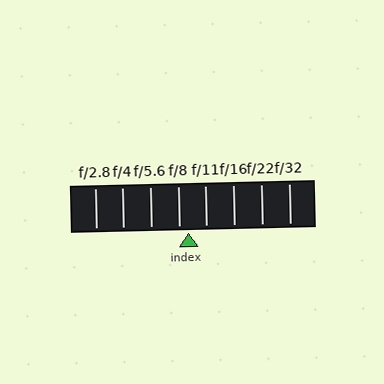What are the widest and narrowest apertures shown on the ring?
The widest aperture shown is f/2.8 and the narrowest is f/32.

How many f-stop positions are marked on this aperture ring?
There are 8 f-stop positions marked.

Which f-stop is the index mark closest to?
The index mark is closest to f/8.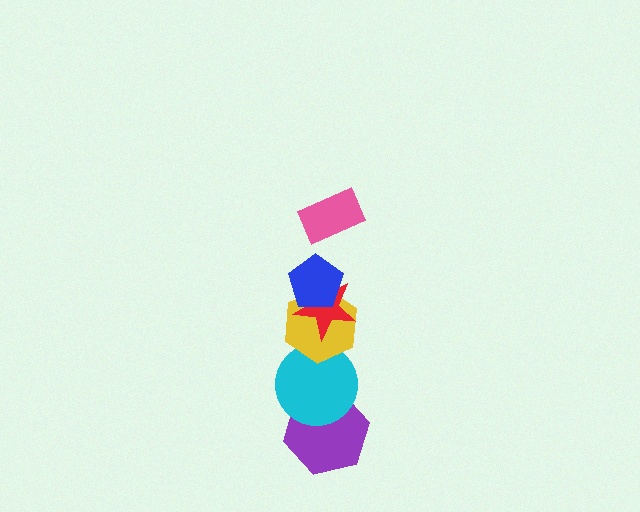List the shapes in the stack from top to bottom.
From top to bottom: the pink rectangle, the blue pentagon, the red star, the yellow hexagon, the cyan circle, the purple hexagon.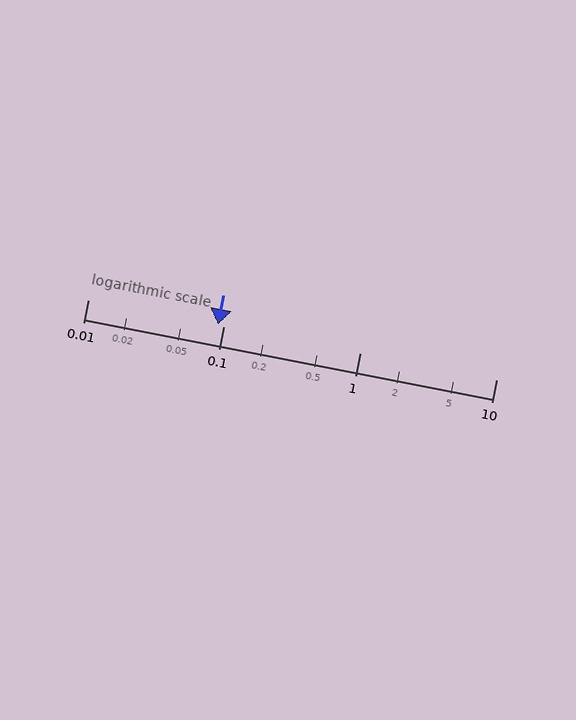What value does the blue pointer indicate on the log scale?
The pointer indicates approximately 0.091.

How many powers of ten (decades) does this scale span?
The scale spans 3 decades, from 0.01 to 10.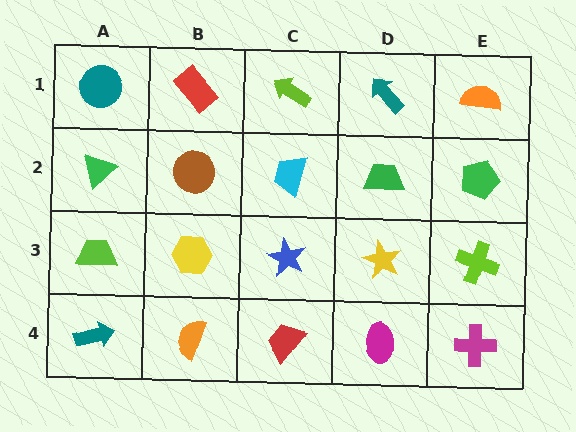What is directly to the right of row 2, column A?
A brown circle.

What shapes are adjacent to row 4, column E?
A lime cross (row 3, column E), a magenta ellipse (row 4, column D).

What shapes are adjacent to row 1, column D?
A green trapezoid (row 2, column D), a lime arrow (row 1, column C), an orange semicircle (row 1, column E).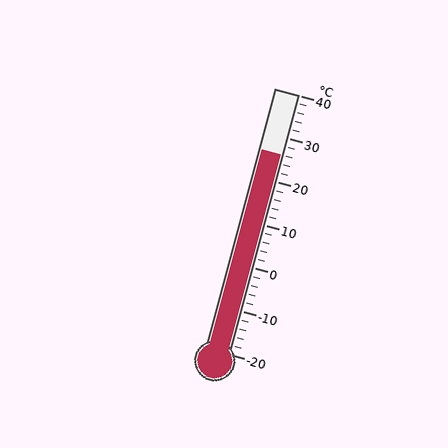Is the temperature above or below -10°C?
The temperature is above -10°C.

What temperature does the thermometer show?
The thermometer shows approximately 26°C.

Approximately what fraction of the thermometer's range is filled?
The thermometer is filled to approximately 75% of its range.